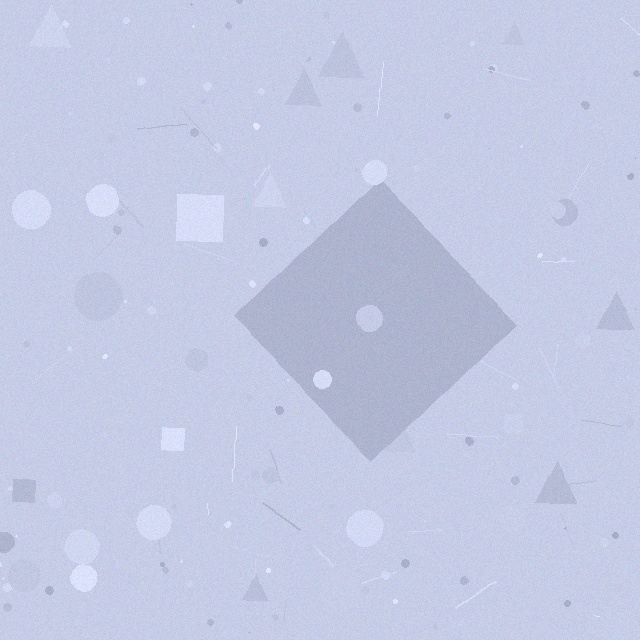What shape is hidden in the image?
A diamond is hidden in the image.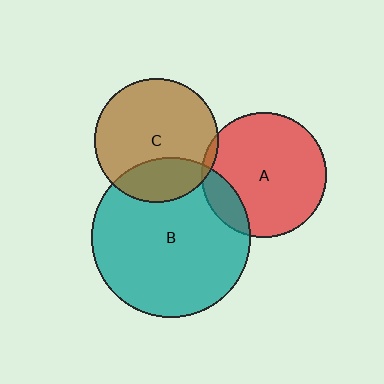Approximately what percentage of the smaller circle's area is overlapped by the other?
Approximately 15%.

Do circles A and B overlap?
Yes.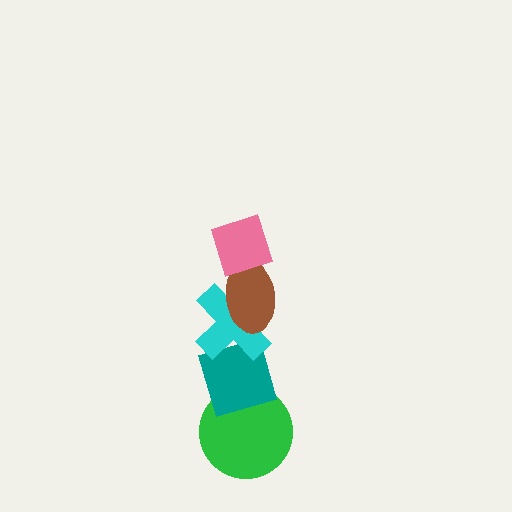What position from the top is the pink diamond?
The pink diamond is 1st from the top.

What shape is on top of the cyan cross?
The brown ellipse is on top of the cyan cross.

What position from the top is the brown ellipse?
The brown ellipse is 2nd from the top.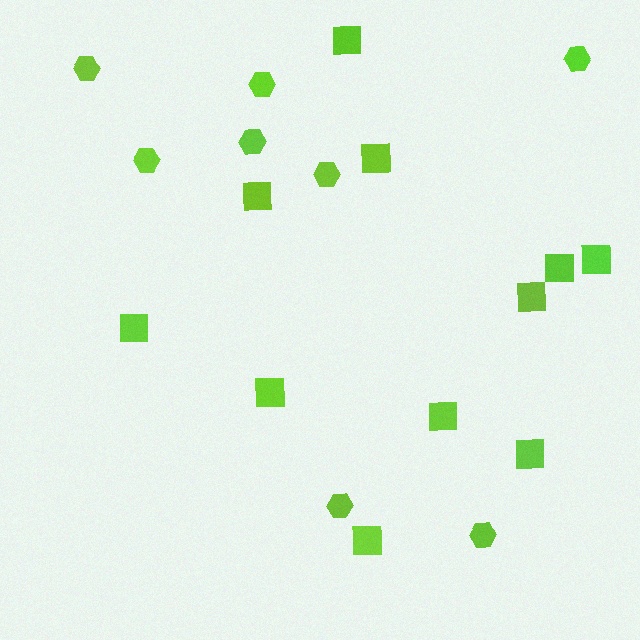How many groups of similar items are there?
There are 2 groups: one group of hexagons (8) and one group of squares (11).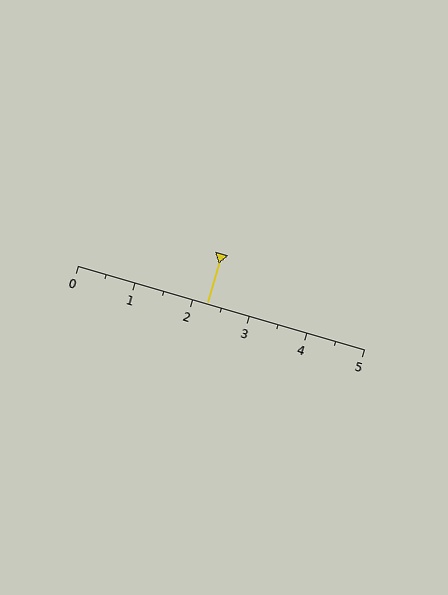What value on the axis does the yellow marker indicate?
The marker indicates approximately 2.2.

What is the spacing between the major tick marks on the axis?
The major ticks are spaced 1 apart.